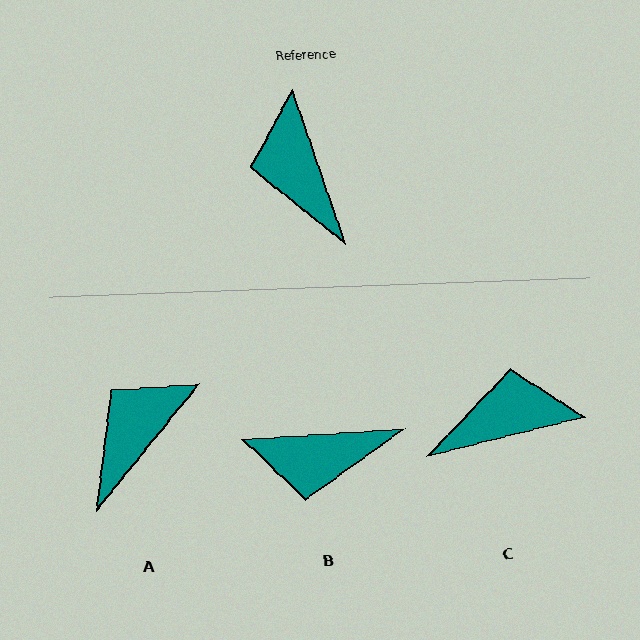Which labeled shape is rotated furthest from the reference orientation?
C, about 95 degrees away.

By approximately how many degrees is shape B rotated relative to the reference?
Approximately 75 degrees counter-clockwise.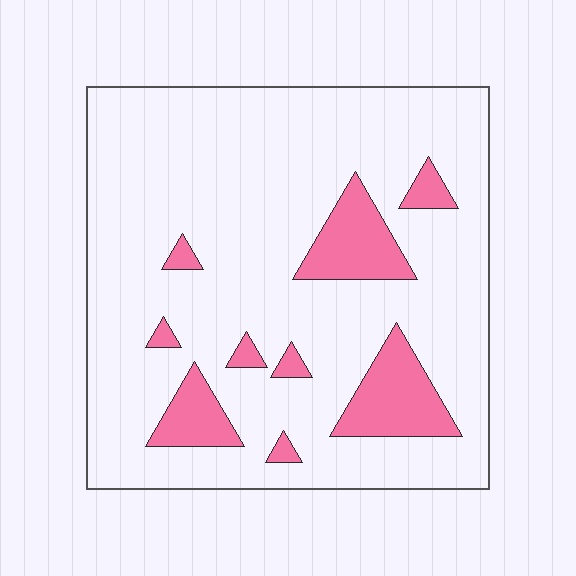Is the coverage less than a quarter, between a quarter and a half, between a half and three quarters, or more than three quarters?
Less than a quarter.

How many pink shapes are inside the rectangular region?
9.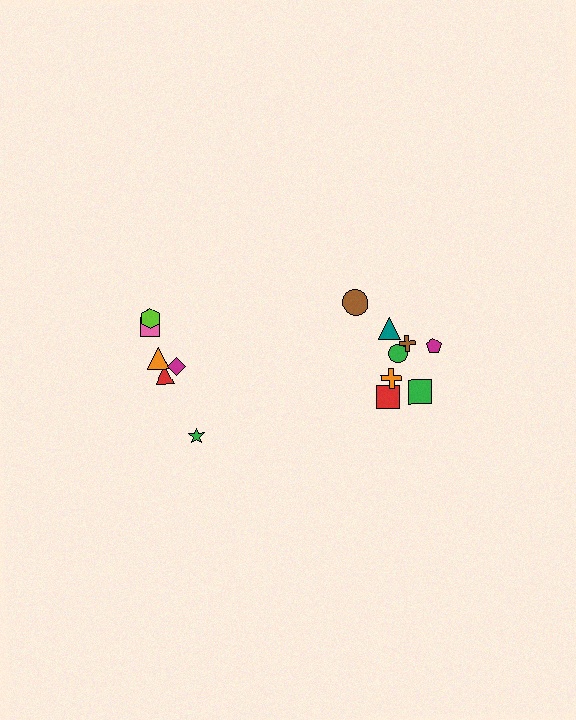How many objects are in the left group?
There are 6 objects.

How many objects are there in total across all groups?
There are 14 objects.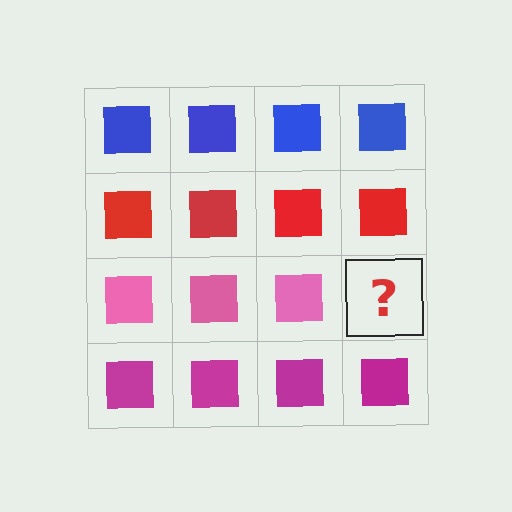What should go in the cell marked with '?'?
The missing cell should contain a pink square.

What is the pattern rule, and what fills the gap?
The rule is that each row has a consistent color. The gap should be filled with a pink square.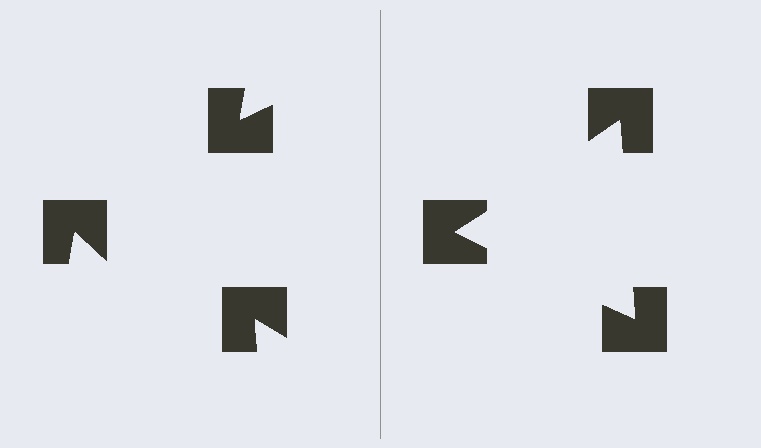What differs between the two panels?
The notched squares are positioned identically on both sides; only the wedge orientations differ. On the right they align to a triangle; on the left they are misaligned.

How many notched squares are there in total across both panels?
6 — 3 on each side.